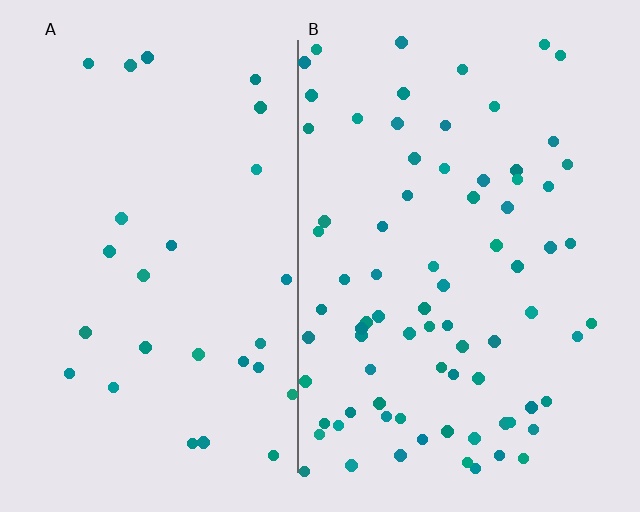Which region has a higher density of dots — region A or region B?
B (the right).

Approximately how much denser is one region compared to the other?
Approximately 2.9× — region B over region A.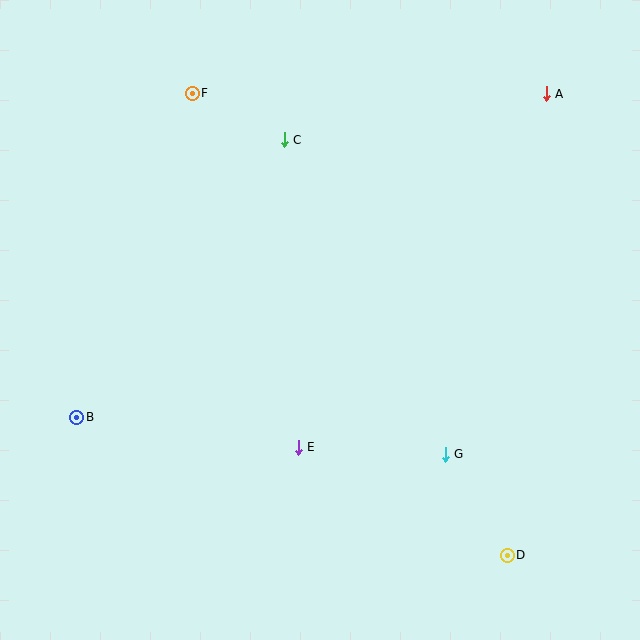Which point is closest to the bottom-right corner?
Point D is closest to the bottom-right corner.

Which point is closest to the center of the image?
Point E at (298, 447) is closest to the center.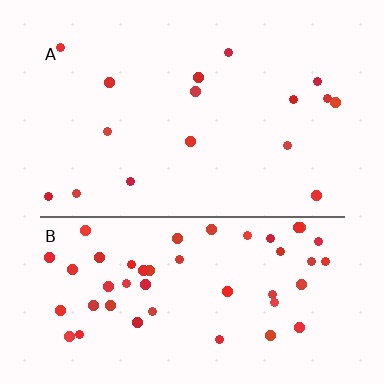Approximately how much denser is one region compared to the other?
Approximately 3.1× — region B over region A.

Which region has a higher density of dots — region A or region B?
B (the bottom).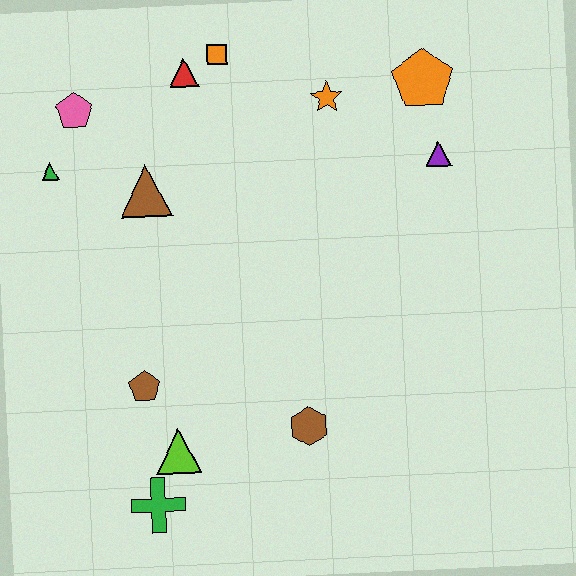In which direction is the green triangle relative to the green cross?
The green triangle is above the green cross.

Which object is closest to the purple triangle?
The orange pentagon is closest to the purple triangle.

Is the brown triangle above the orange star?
No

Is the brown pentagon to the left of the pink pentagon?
No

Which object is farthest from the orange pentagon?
The green cross is farthest from the orange pentagon.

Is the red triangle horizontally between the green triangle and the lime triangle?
No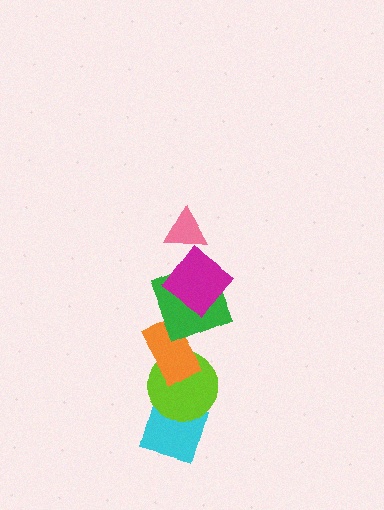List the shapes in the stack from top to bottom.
From top to bottom: the pink triangle, the magenta diamond, the green square, the orange rectangle, the lime circle, the cyan diamond.